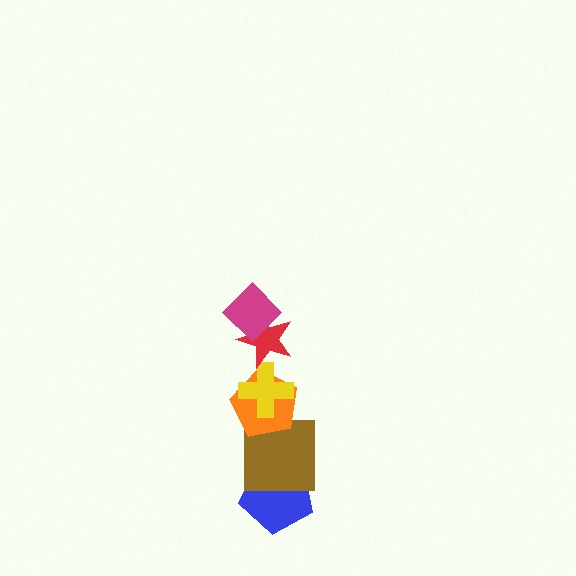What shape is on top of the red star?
The magenta diamond is on top of the red star.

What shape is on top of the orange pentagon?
The yellow cross is on top of the orange pentagon.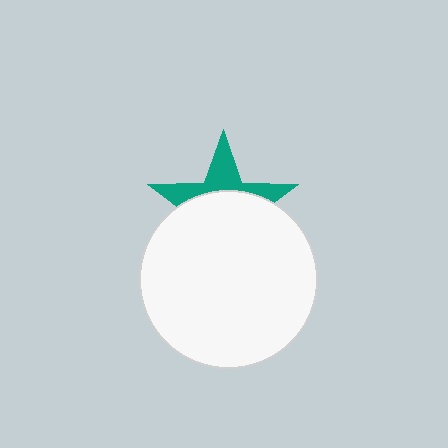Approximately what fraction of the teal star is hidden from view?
Roughly 63% of the teal star is hidden behind the white circle.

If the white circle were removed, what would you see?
You would see the complete teal star.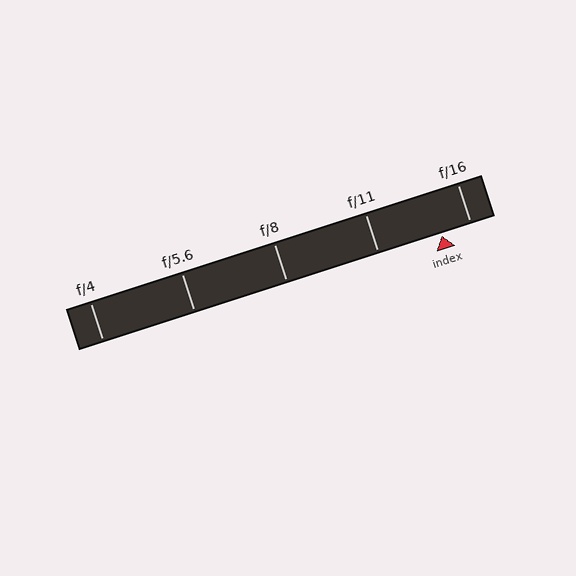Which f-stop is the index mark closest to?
The index mark is closest to f/16.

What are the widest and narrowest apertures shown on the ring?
The widest aperture shown is f/4 and the narrowest is f/16.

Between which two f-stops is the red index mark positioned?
The index mark is between f/11 and f/16.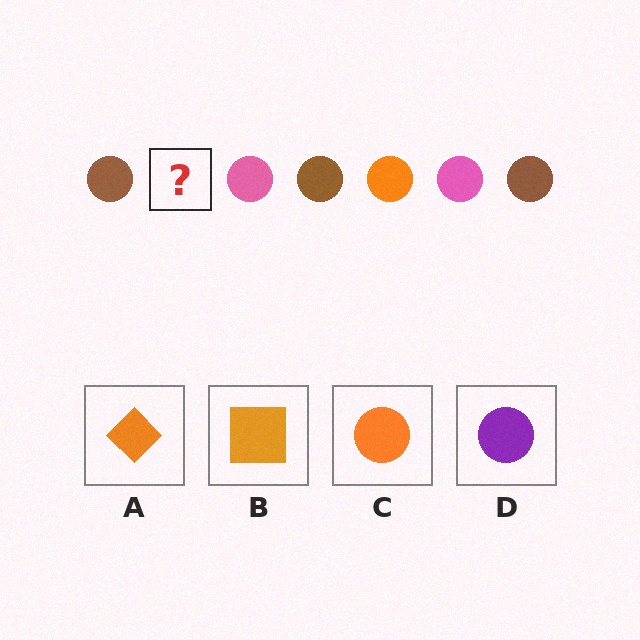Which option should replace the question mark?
Option C.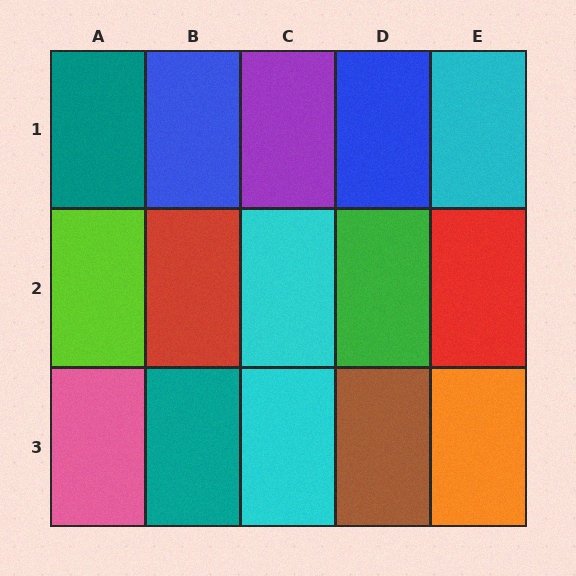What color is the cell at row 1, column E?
Cyan.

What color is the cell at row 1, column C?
Purple.